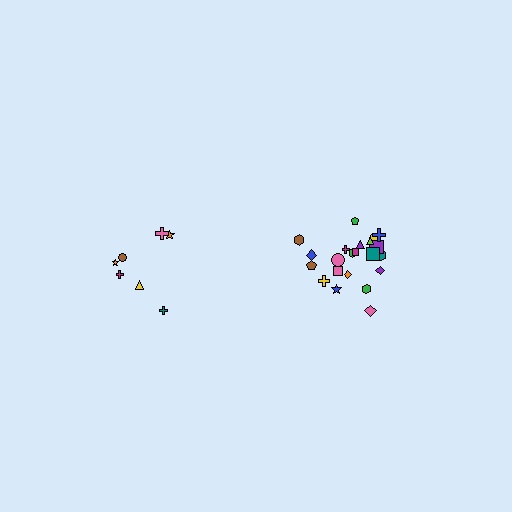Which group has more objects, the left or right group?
The right group.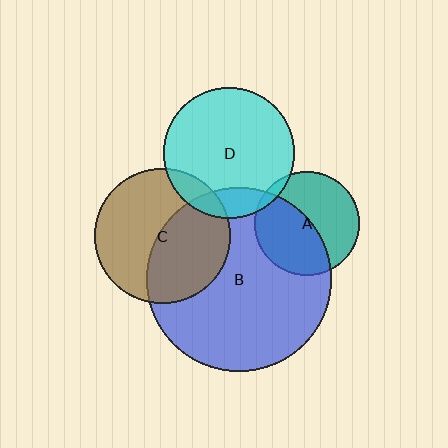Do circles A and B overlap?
Yes.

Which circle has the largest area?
Circle B (blue).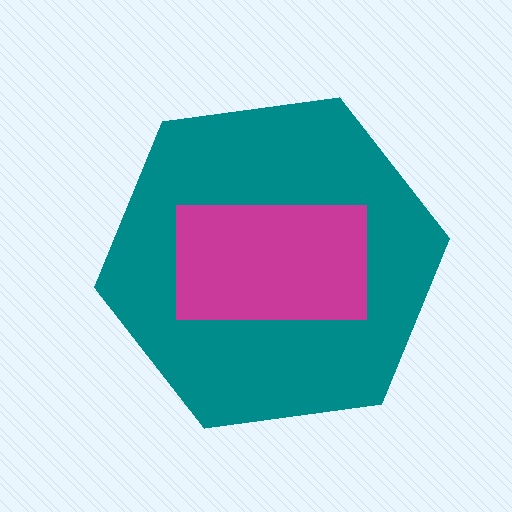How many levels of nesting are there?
2.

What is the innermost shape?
The magenta rectangle.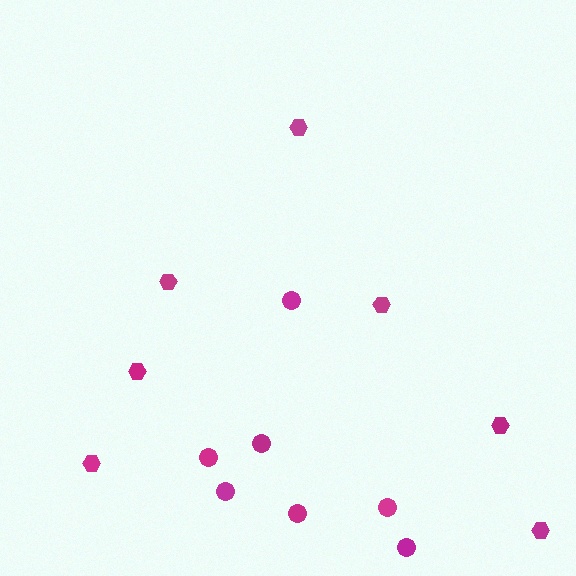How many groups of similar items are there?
There are 2 groups: one group of circles (7) and one group of hexagons (7).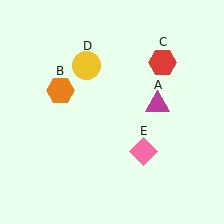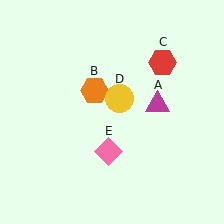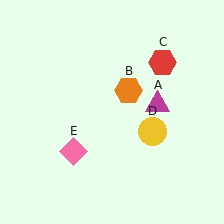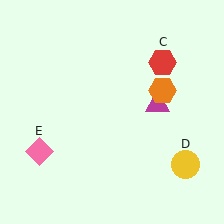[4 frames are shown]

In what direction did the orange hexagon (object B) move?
The orange hexagon (object B) moved right.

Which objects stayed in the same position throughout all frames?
Magenta triangle (object A) and red hexagon (object C) remained stationary.